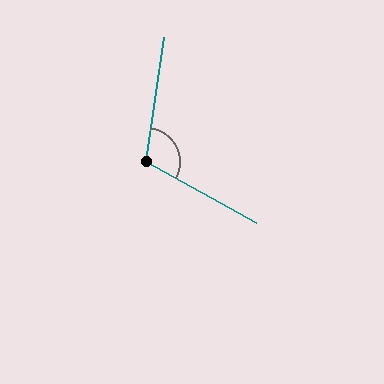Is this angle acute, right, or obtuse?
It is obtuse.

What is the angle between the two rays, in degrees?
Approximately 111 degrees.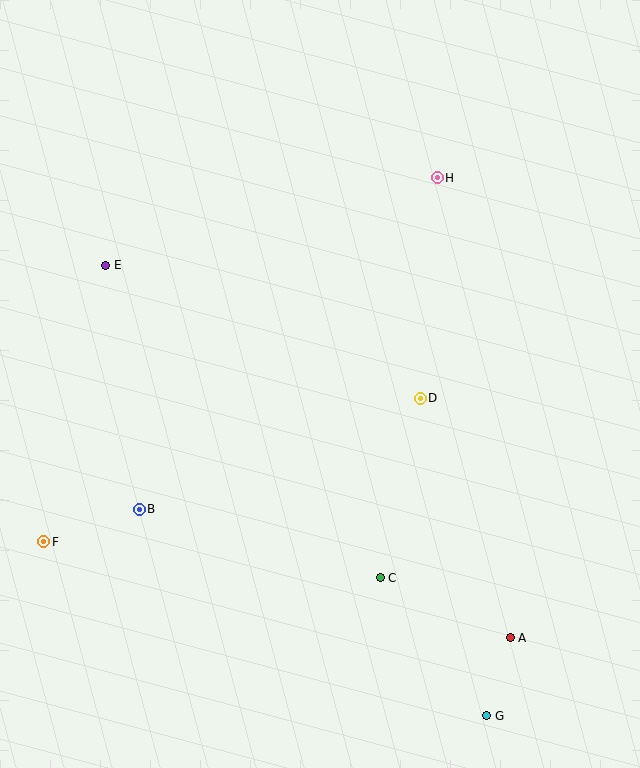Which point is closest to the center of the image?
Point D at (420, 398) is closest to the center.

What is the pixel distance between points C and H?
The distance between C and H is 404 pixels.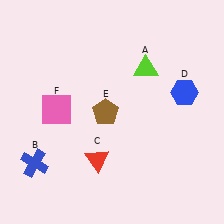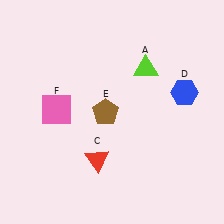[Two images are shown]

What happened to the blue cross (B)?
The blue cross (B) was removed in Image 2. It was in the bottom-left area of Image 1.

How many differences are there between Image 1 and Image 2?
There is 1 difference between the two images.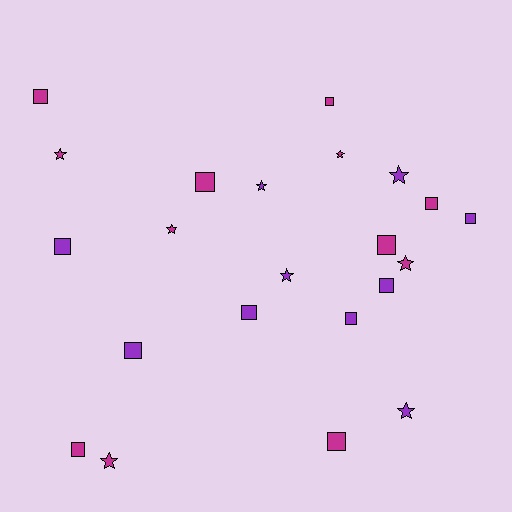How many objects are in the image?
There are 22 objects.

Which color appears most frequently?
Magenta, with 12 objects.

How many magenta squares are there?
There are 7 magenta squares.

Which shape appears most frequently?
Square, with 13 objects.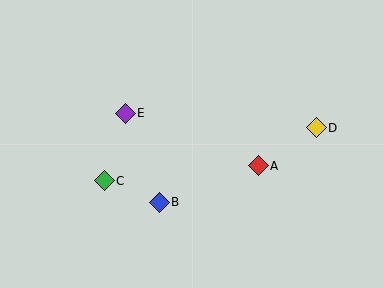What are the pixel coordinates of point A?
Point A is at (258, 166).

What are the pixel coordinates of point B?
Point B is at (159, 202).